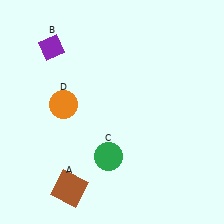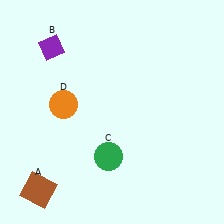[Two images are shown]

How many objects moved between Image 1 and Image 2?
1 object moved between the two images.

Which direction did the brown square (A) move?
The brown square (A) moved left.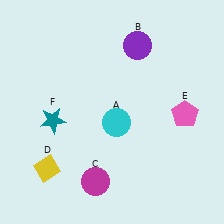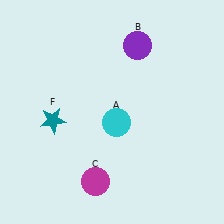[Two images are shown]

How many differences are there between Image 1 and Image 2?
There are 2 differences between the two images.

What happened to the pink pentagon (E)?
The pink pentagon (E) was removed in Image 2. It was in the bottom-right area of Image 1.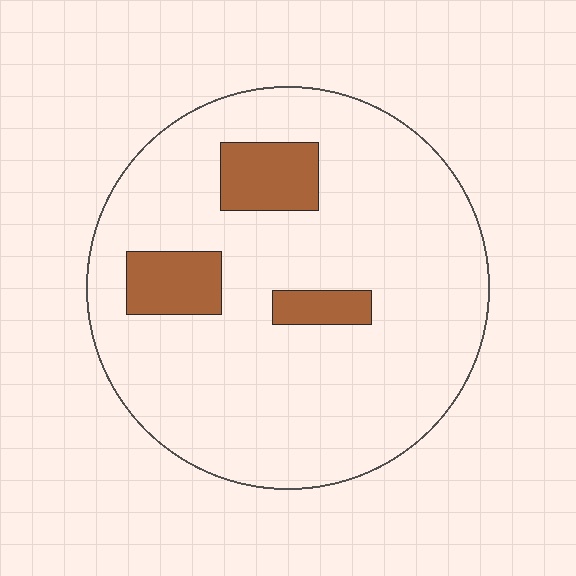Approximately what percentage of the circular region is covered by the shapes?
Approximately 15%.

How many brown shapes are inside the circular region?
3.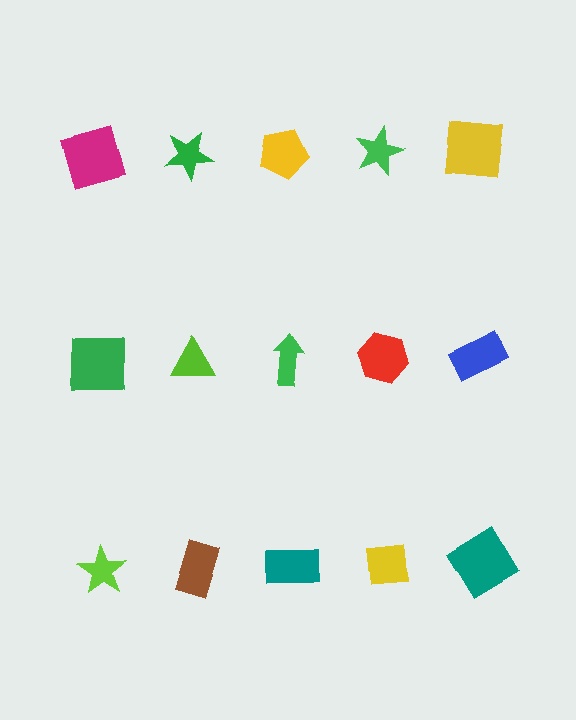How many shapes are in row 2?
5 shapes.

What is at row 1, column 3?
A yellow pentagon.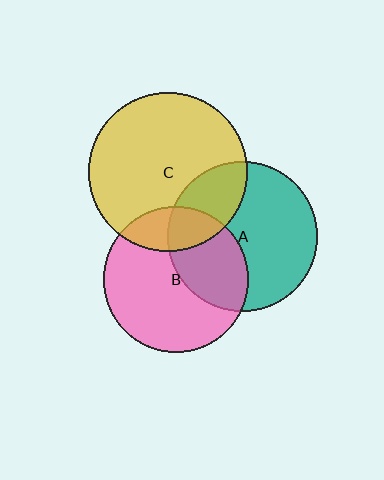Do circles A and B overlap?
Yes.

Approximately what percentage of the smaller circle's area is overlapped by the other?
Approximately 35%.